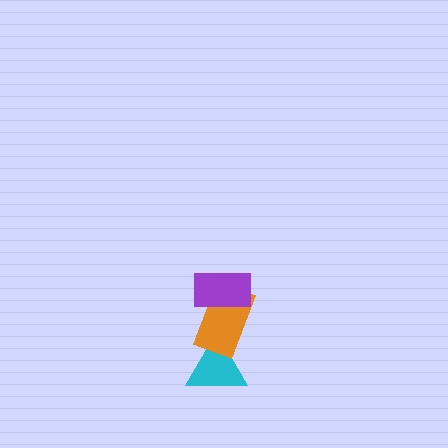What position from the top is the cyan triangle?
The cyan triangle is 3rd from the top.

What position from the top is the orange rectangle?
The orange rectangle is 2nd from the top.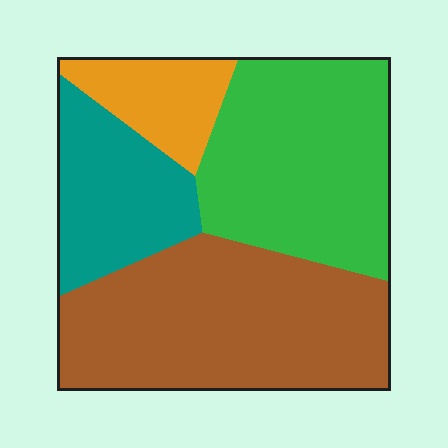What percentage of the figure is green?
Green covers about 30% of the figure.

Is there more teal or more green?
Green.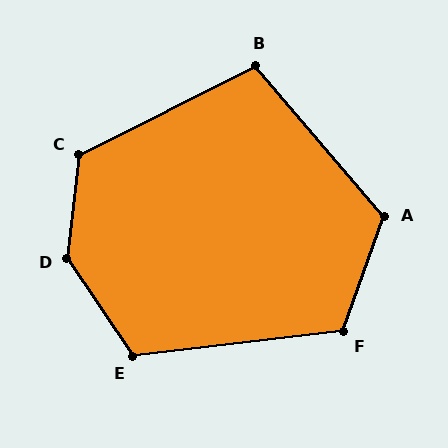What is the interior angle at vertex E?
Approximately 117 degrees (obtuse).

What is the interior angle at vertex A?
Approximately 120 degrees (obtuse).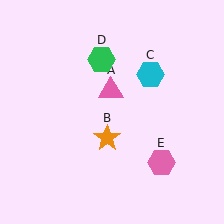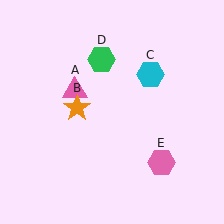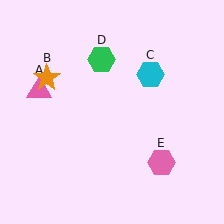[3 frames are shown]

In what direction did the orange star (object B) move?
The orange star (object B) moved up and to the left.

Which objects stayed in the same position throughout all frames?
Cyan hexagon (object C) and green hexagon (object D) and pink hexagon (object E) remained stationary.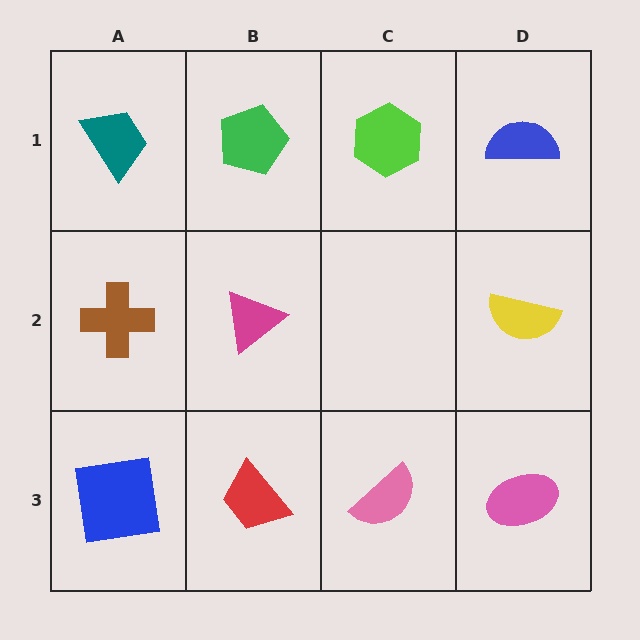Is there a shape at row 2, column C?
No, that cell is empty.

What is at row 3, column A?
A blue square.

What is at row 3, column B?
A red trapezoid.